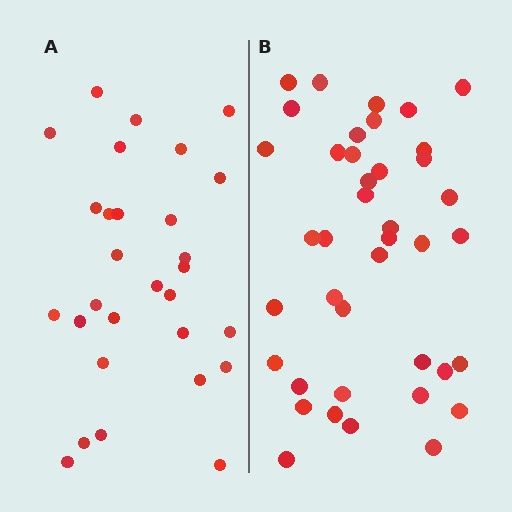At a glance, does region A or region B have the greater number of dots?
Region B (the right region) has more dots.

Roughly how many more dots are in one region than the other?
Region B has roughly 12 or so more dots than region A.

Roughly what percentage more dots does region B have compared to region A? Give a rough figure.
About 40% more.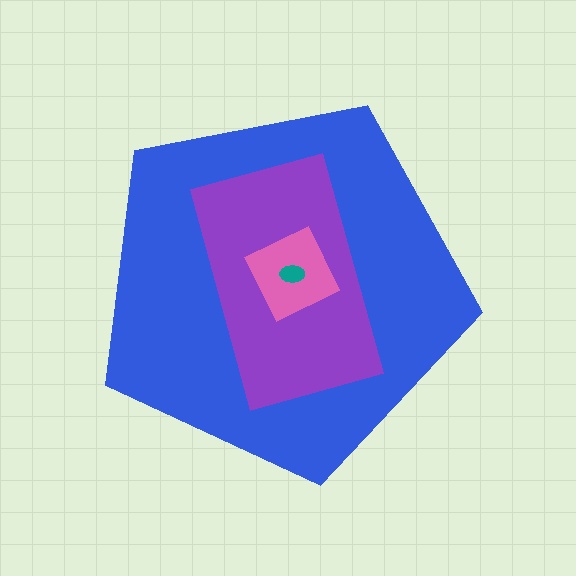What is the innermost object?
The teal ellipse.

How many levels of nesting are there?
4.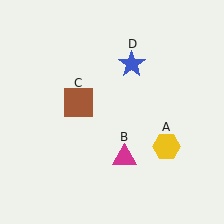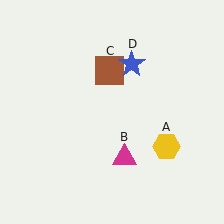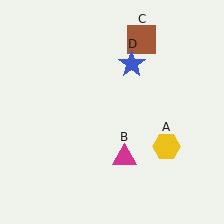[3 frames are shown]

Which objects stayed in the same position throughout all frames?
Yellow hexagon (object A) and magenta triangle (object B) and blue star (object D) remained stationary.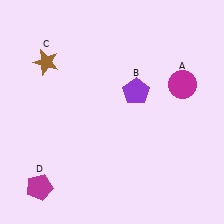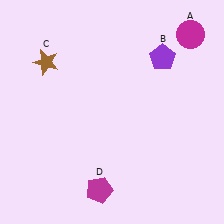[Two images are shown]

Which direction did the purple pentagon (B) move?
The purple pentagon (B) moved up.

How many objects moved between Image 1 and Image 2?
3 objects moved between the two images.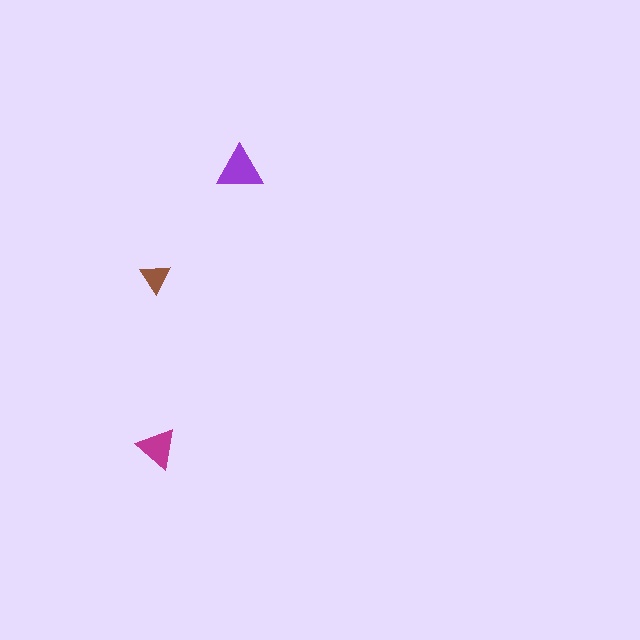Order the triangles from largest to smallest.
the purple one, the magenta one, the brown one.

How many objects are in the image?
There are 3 objects in the image.